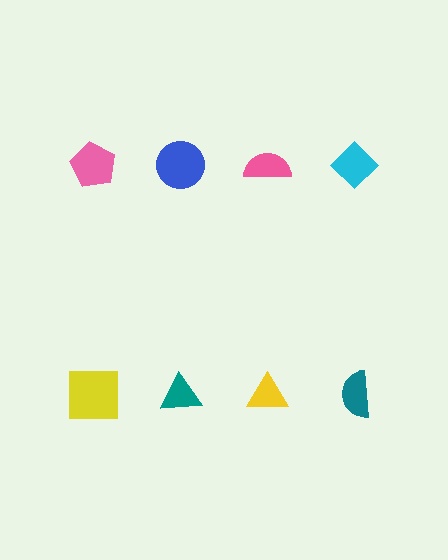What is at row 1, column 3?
A pink semicircle.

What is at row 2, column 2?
A teal triangle.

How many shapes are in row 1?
4 shapes.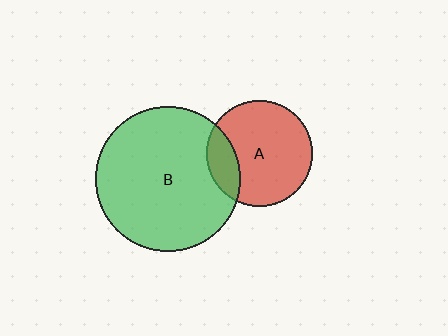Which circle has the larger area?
Circle B (green).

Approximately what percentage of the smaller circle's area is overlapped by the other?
Approximately 20%.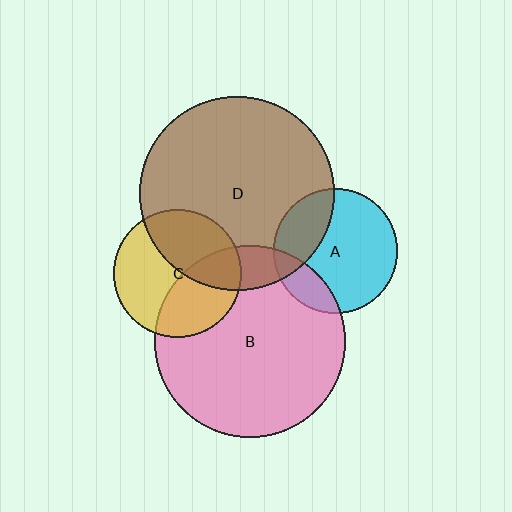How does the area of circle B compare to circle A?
Approximately 2.4 times.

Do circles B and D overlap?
Yes.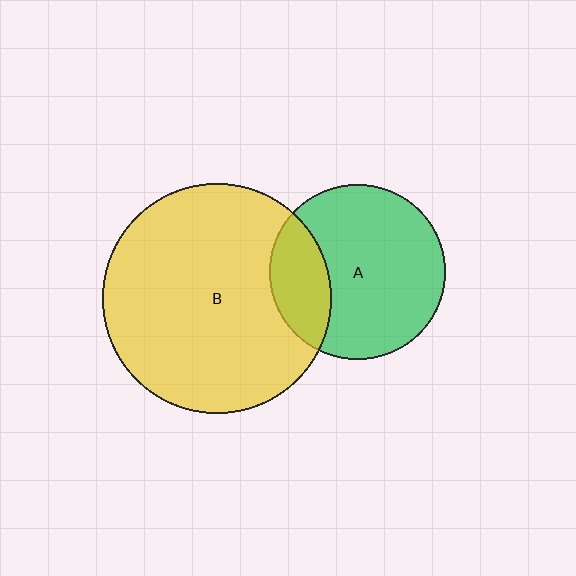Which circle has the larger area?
Circle B (yellow).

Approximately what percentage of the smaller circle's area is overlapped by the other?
Approximately 25%.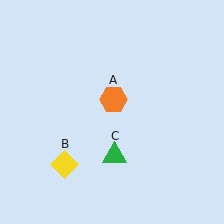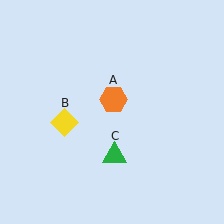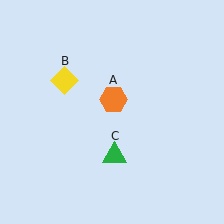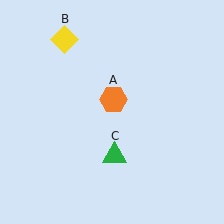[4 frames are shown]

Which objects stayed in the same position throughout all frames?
Orange hexagon (object A) and green triangle (object C) remained stationary.